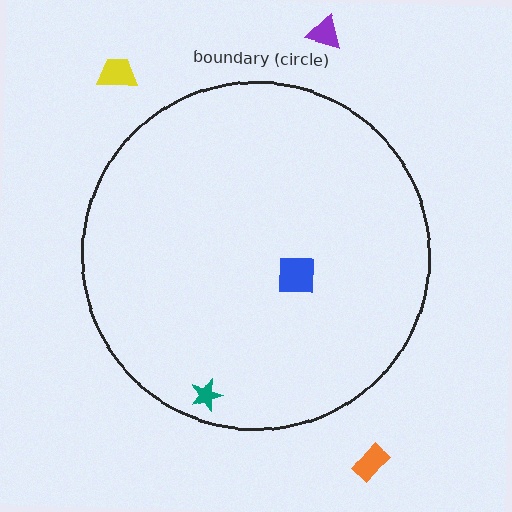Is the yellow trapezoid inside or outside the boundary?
Outside.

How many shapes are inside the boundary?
2 inside, 3 outside.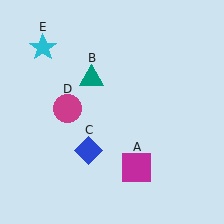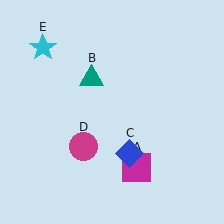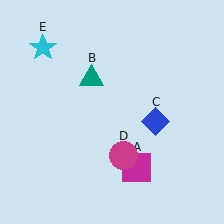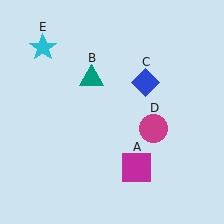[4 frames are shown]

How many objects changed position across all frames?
2 objects changed position: blue diamond (object C), magenta circle (object D).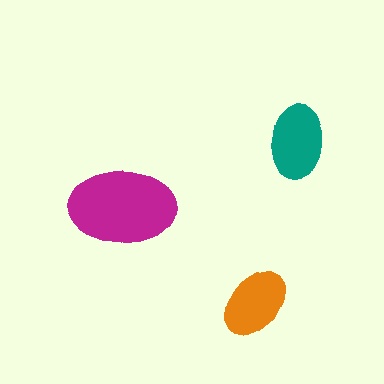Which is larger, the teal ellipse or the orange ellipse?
The teal one.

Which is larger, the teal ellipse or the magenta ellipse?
The magenta one.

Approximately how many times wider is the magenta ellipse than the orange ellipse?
About 1.5 times wider.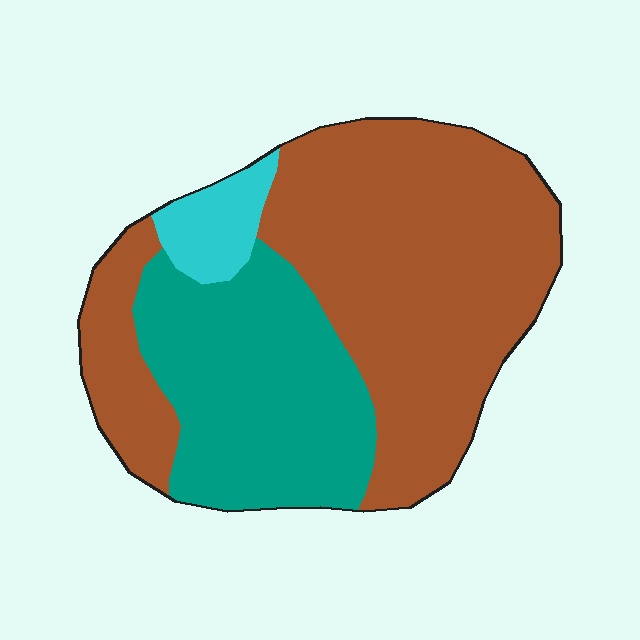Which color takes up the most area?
Brown, at roughly 60%.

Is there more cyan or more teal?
Teal.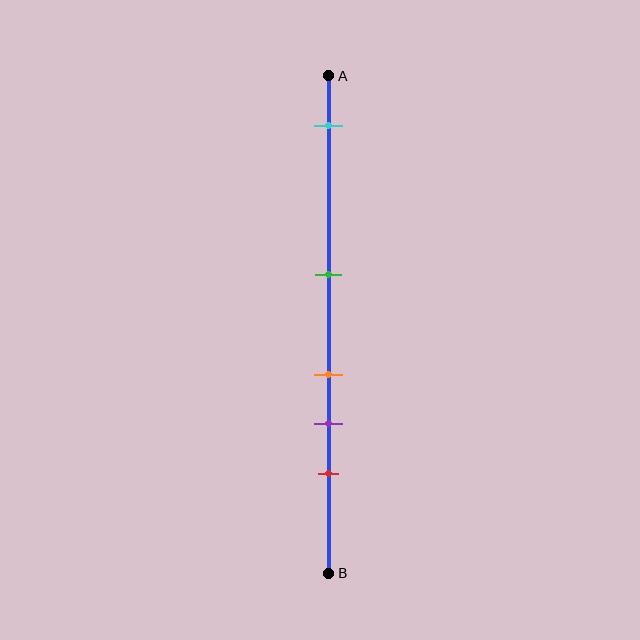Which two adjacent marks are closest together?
The orange and purple marks are the closest adjacent pair.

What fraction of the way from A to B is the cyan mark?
The cyan mark is approximately 10% (0.1) of the way from A to B.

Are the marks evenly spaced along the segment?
No, the marks are not evenly spaced.